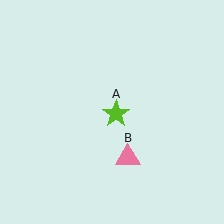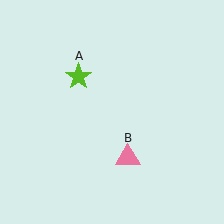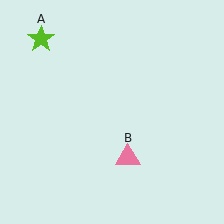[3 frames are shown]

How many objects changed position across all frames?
1 object changed position: lime star (object A).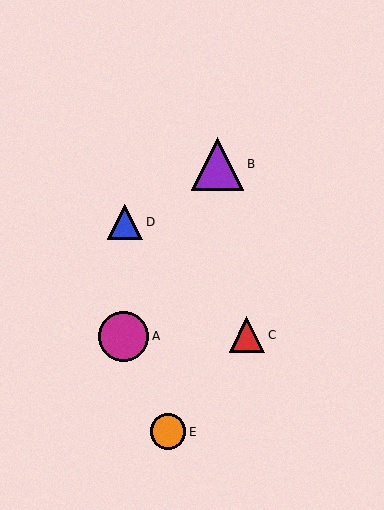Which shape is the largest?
The purple triangle (labeled B) is the largest.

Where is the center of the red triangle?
The center of the red triangle is at (247, 335).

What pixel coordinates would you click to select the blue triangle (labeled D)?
Click at (125, 222) to select the blue triangle D.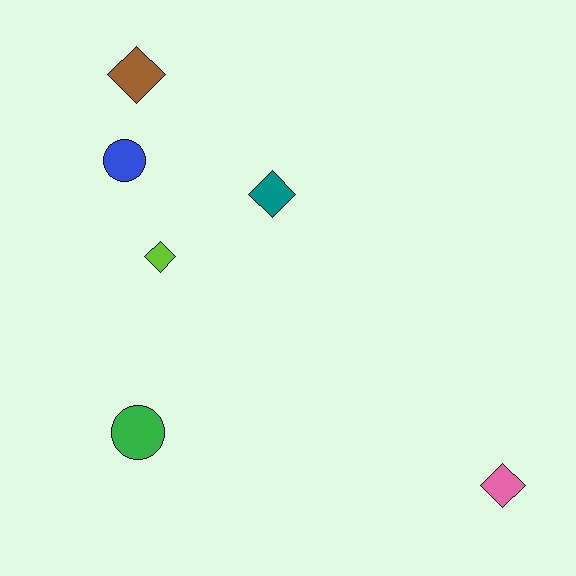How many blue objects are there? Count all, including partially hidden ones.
There is 1 blue object.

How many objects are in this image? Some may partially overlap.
There are 6 objects.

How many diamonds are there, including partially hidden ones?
There are 4 diamonds.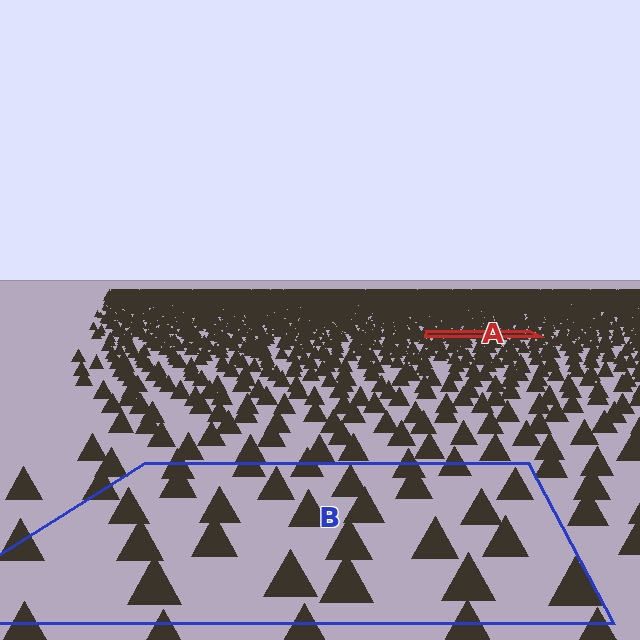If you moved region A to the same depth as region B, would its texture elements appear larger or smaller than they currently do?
They would appear larger. At a closer depth, the same texture elements are projected at a bigger on-screen size.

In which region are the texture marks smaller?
The texture marks are smaller in region A, because it is farther away.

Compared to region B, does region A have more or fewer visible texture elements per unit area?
Region A has more texture elements per unit area — they are packed more densely because it is farther away.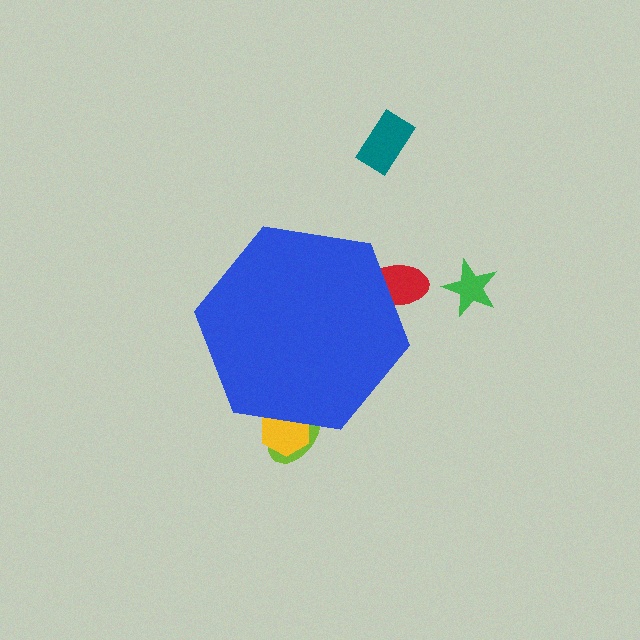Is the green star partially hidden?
No, the green star is fully visible.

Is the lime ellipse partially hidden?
Yes, the lime ellipse is partially hidden behind the blue hexagon.